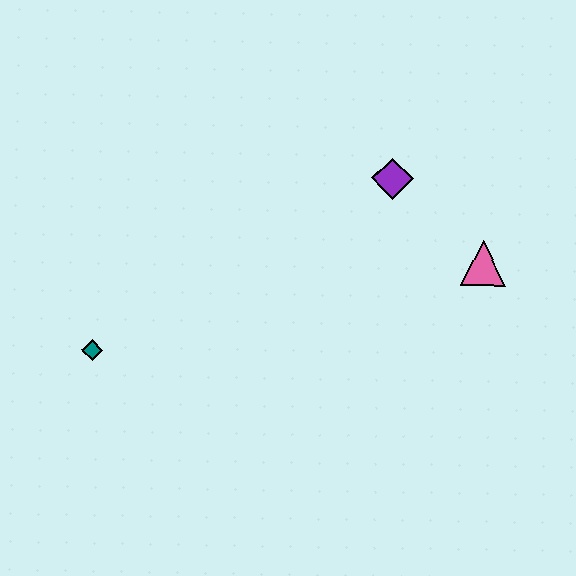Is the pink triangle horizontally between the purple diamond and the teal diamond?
No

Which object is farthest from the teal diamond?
The pink triangle is farthest from the teal diamond.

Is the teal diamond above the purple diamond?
No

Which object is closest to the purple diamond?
The pink triangle is closest to the purple diamond.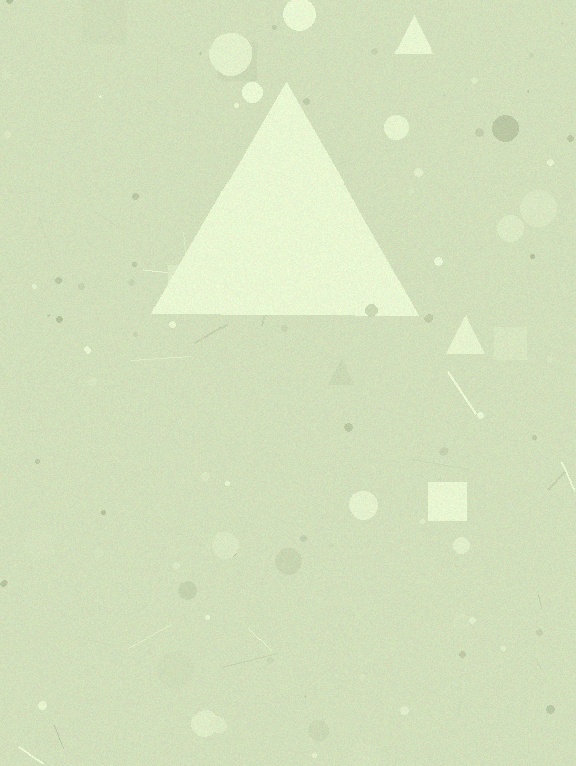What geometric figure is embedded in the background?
A triangle is embedded in the background.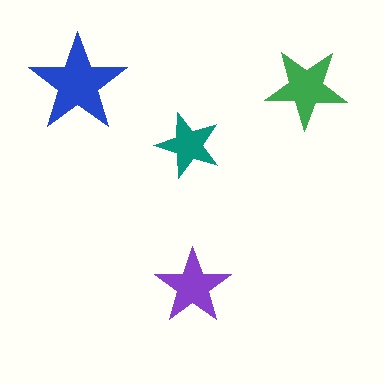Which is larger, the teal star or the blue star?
The blue one.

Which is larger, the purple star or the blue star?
The blue one.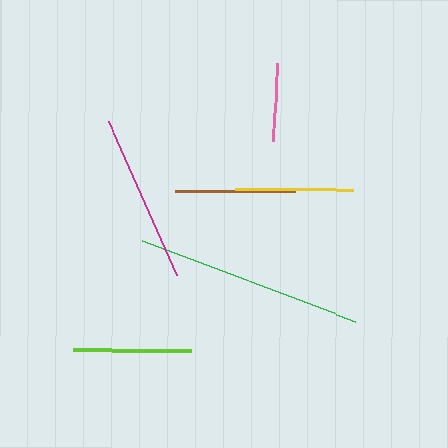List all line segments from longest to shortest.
From longest to shortest: green, magenta, brown, lime, yellow, pink.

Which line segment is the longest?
The green line is the longest at approximately 228 pixels.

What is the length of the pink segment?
The pink segment is approximately 78 pixels long.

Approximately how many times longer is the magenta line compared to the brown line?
The magenta line is approximately 1.4 times the length of the brown line.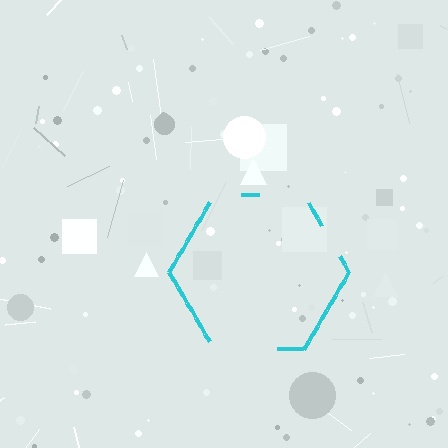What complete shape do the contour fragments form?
The contour fragments form a hexagon.